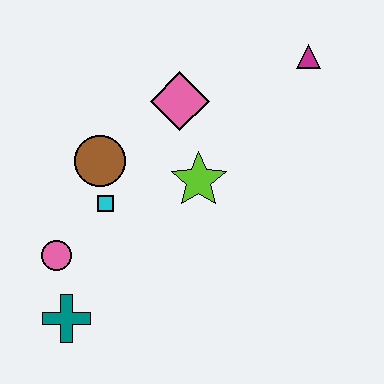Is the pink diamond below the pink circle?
No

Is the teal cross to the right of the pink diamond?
No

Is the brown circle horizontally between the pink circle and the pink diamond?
Yes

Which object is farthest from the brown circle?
The magenta triangle is farthest from the brown circle.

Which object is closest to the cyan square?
The brown circle is closest to the cyan square.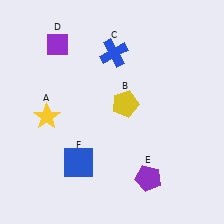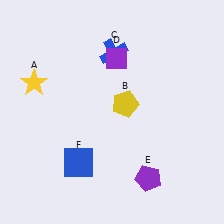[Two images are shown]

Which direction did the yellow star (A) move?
The yellow star (A) moved up.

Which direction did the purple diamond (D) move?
The purple diamond (D) moved right.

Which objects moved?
The objects that moved are: the yellow star (A), the purple diamond (D).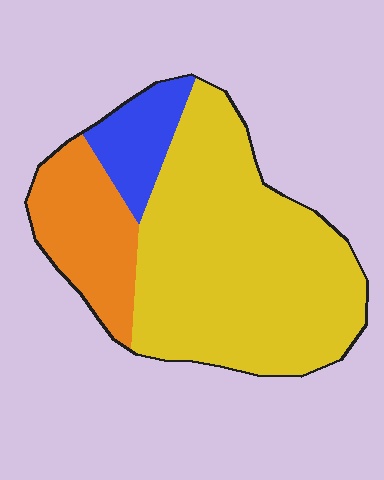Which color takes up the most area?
Yellow, at roughly 65%.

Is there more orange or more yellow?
Yellow.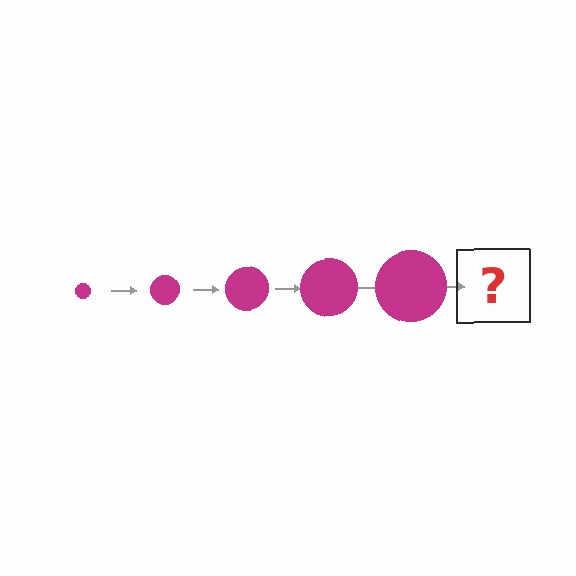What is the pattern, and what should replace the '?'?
The pattern is that the circle gets progressively larger each step. The '?' should be a magenta circle, larger than the previous one.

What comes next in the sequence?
The next element should be a magenta circle, larger than the previous one.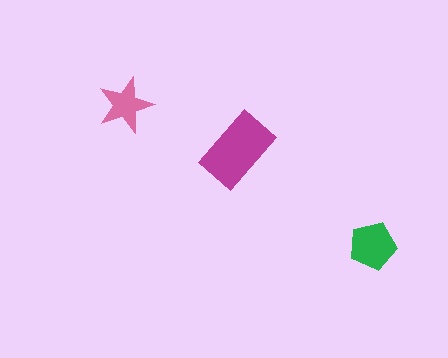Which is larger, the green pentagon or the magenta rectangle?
The magenta rectangle.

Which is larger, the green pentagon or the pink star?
The green pentagon.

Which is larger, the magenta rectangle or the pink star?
The magenta rectangle.